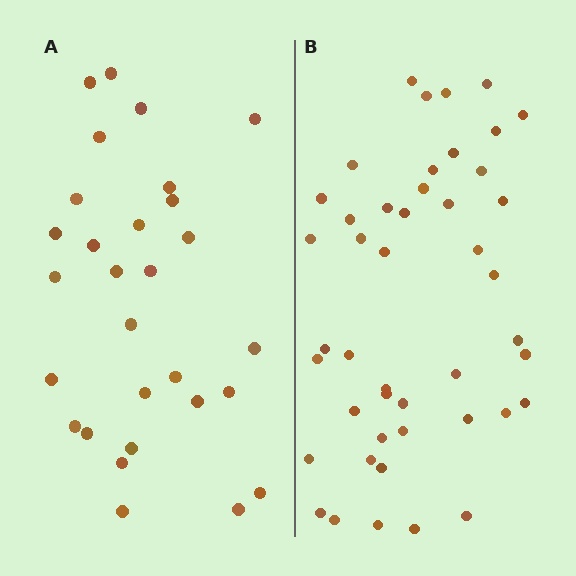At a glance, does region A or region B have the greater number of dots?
Region B (the right region) has more dots.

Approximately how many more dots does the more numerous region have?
Region B has approximately 15 more dots than region A.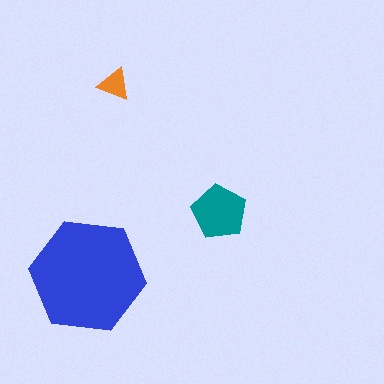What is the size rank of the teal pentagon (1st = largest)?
2nd.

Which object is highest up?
The orange triangle is topmost.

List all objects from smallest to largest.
The orange triangle, the teal pentagon, the blue hexagon.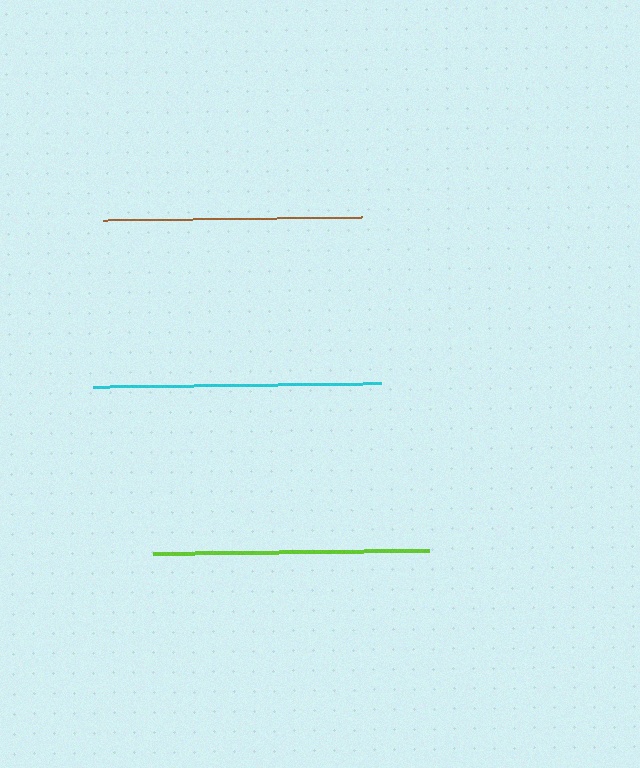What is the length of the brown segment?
The brown segment is approximately 259 pixels long.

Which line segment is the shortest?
The brown line is the shortest at approximately 259 pixels.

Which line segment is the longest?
The cyan line is the longest at approximately 288 pixels.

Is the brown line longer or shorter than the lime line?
The lime line is longer than the brown line.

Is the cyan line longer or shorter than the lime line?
The cyan line is longer than the lime line.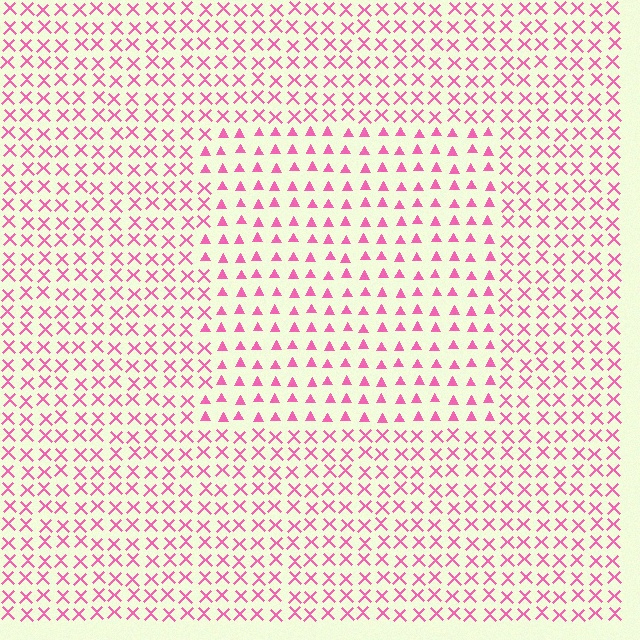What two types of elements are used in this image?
The image uses triangles inside the rectangle region and X marks outside it.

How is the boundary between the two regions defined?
The boundary is defined by a change in element shape: triangles inside vs. X marks outside. All elements share the same color and spacing.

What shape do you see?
I see a rectangle.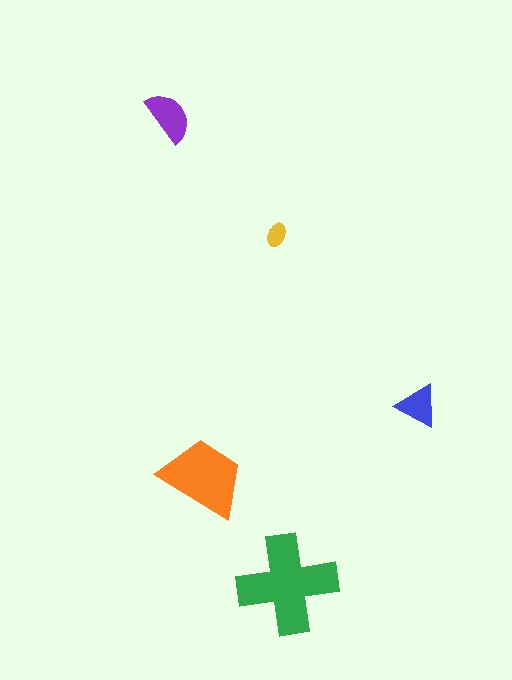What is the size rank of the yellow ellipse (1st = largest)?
5th.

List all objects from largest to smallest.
The green cross, the orange trapezoid, the purple semicircle, the blue triangle, the yellow ellipse.